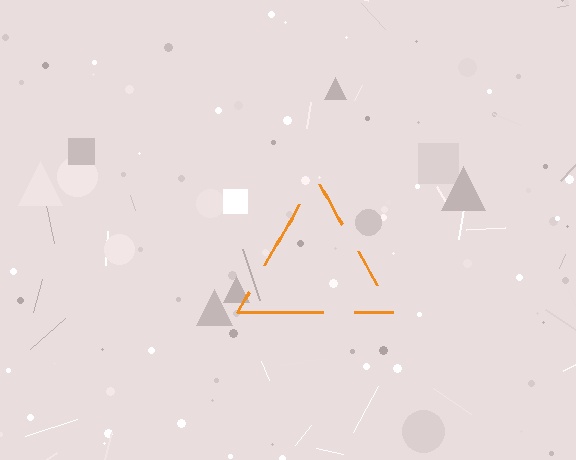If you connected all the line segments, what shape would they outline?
They would outline a triangle.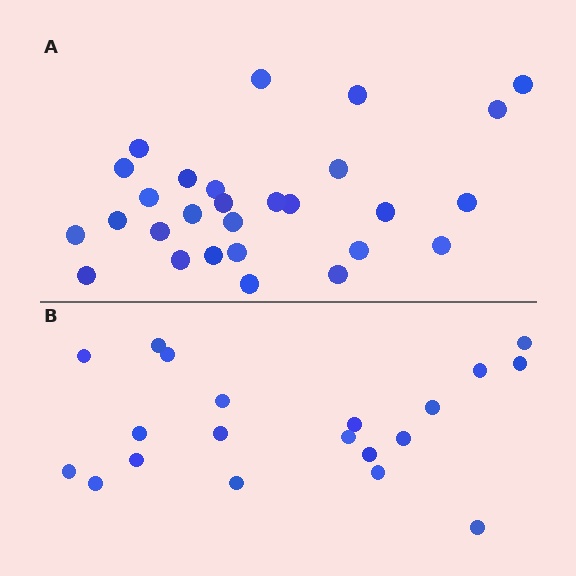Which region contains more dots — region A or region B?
Region A (the top region) has more dots.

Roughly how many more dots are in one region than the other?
Region A has roughly 8 or so more dots than region B.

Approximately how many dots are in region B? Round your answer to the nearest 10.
About 20 dots.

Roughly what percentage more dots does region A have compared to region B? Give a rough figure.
About 40% more.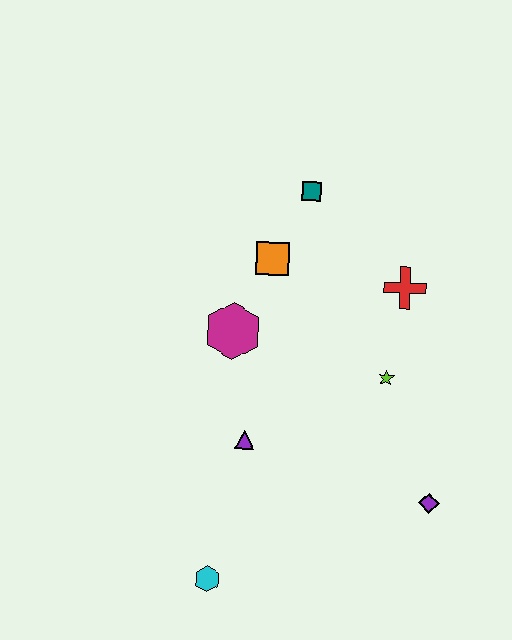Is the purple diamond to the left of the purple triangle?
No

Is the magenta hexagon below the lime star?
No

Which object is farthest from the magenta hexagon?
The purple diamond is farthest from the magenta hexagon.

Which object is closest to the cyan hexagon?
The purple triangle is closest to the cyan hexagon.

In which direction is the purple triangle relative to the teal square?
The purple triangle is below the teal square.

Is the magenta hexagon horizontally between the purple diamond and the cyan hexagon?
Yes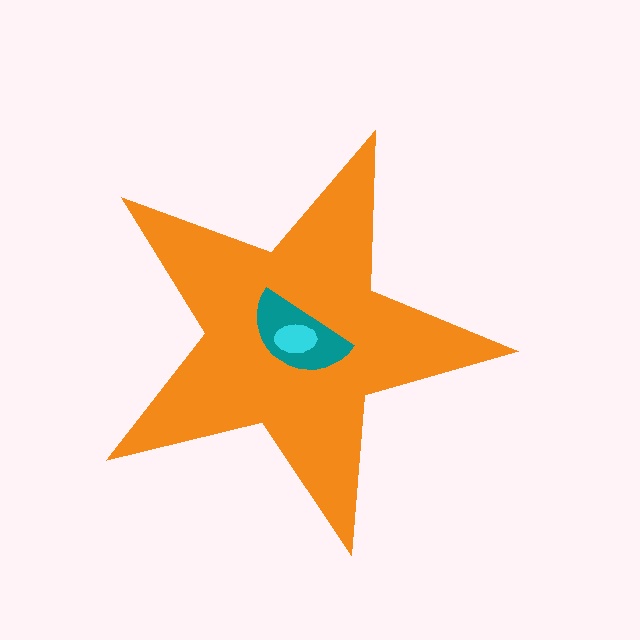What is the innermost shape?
The cyan ellipse.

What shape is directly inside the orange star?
The teal semicircle.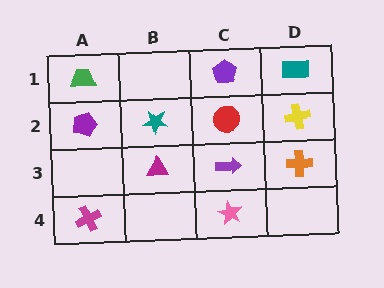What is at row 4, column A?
A magenta cross.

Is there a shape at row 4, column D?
No, that cell is empty.